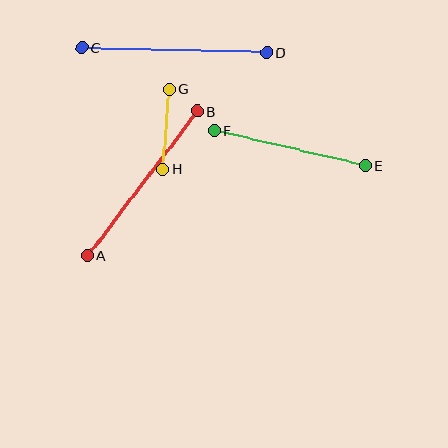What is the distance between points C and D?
The distance is approximately 185 pixels.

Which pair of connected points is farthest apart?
Points C and D are farthest apart.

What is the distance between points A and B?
The distance is approximately 182 pixels.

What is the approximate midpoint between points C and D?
The midpoint is at approximately (174, 50) pixels.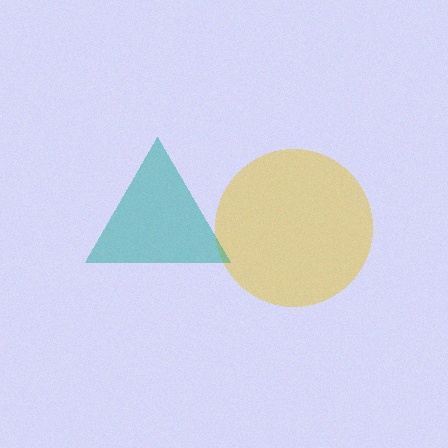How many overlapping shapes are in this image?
There are 2 overlapping shapes in the image.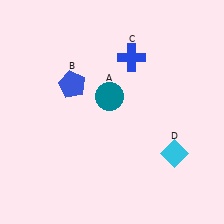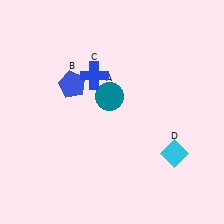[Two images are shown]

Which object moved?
The blue cross (C) moved left.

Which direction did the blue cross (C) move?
The blue cross (C) moved left.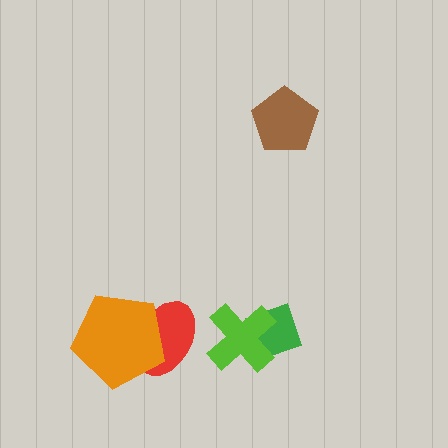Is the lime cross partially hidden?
No, no other shape covers it.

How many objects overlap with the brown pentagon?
0 objects overlap with the brown pentagon.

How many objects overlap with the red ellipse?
1 object overlaps with the red ellipse.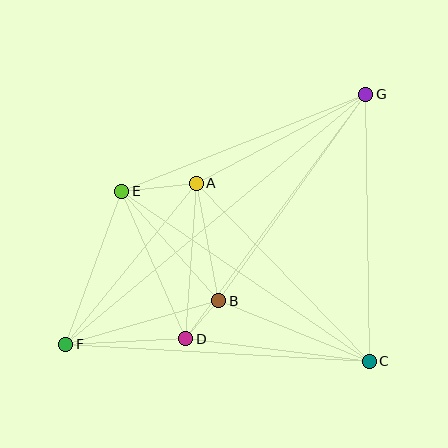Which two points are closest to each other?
Points B and D are closest to each other.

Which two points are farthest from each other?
Points F and G are farthest from each other.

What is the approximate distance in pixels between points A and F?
The distance between A and F is approximately 207 pixels.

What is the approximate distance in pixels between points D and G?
The distance between D and G is approximately 304 pixels.